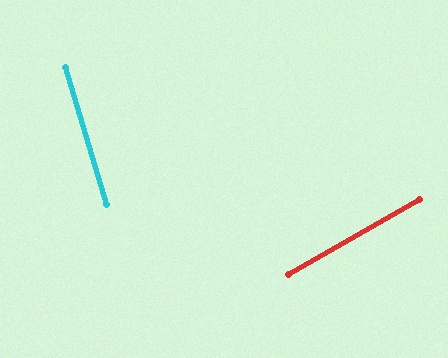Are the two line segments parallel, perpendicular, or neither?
Neither parallel nor perpendicular — they differ by about 77°.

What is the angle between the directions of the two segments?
Approximately 77 degrees.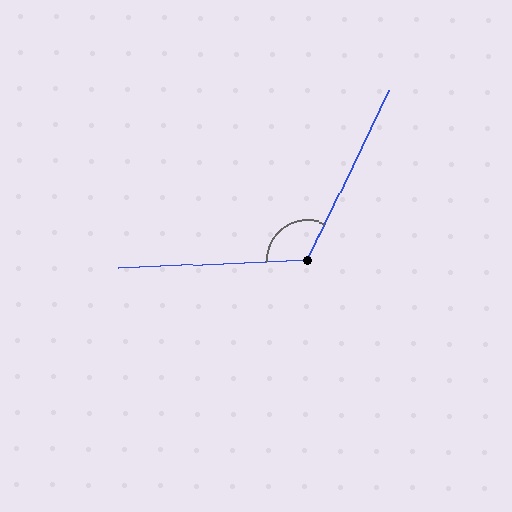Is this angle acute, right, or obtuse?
It is obtuse.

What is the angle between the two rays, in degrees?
Approximately 118 degrees.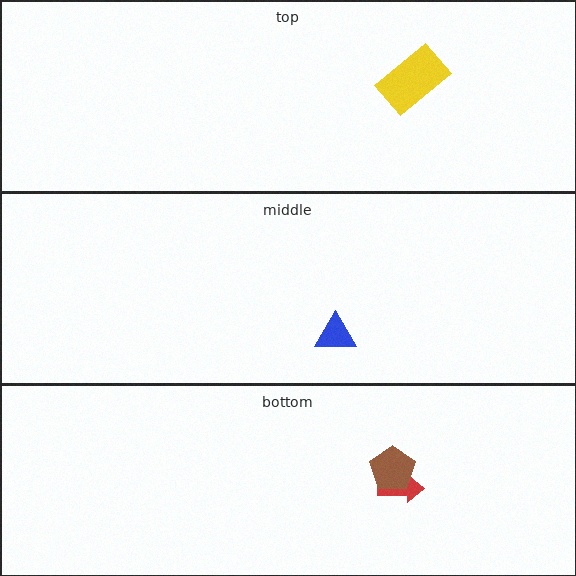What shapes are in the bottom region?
The red arrow, the brown pentagon.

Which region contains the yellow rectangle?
The top region.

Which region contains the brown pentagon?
The bottom region.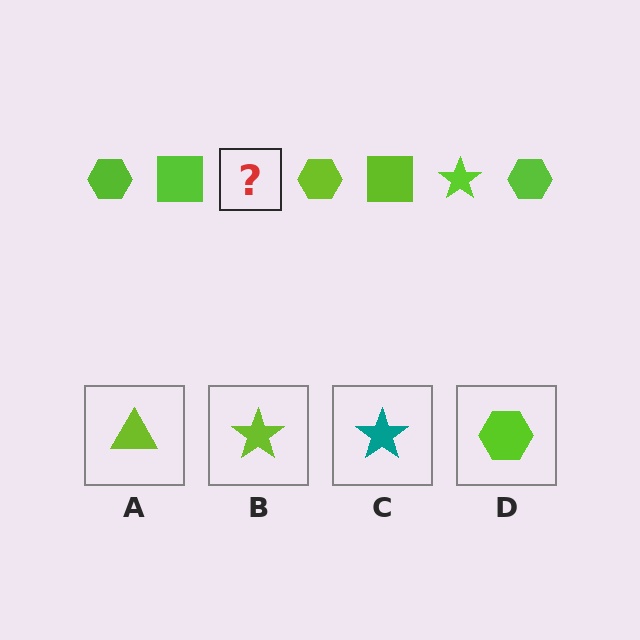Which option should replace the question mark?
Option B.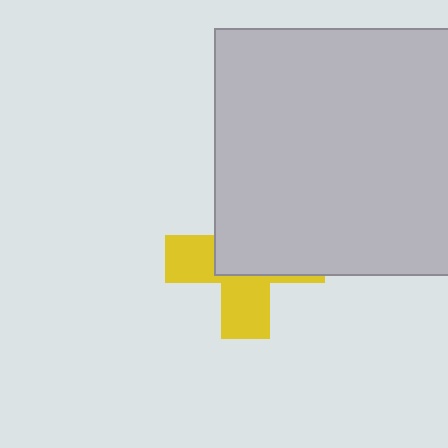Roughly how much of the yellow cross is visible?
About half of it is visible (roughly 45%).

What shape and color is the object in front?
The object in front is a light gray square.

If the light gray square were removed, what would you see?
You would see the complete yellow cross.